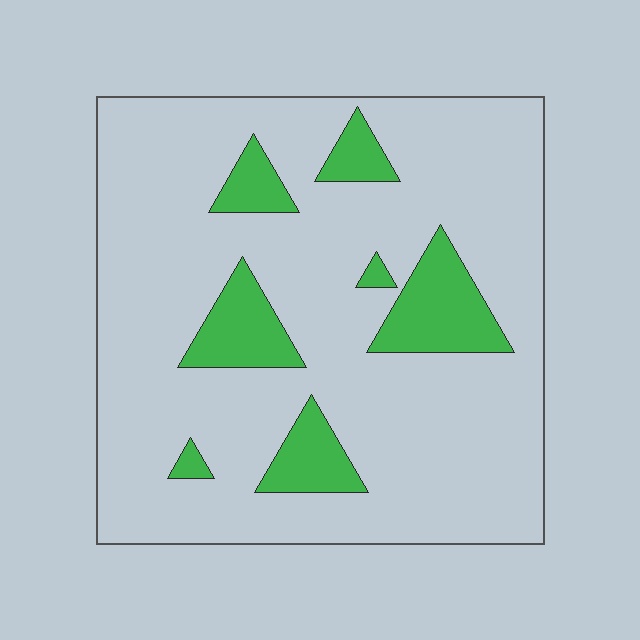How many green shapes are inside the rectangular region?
7.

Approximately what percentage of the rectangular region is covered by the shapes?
Approximately 15%.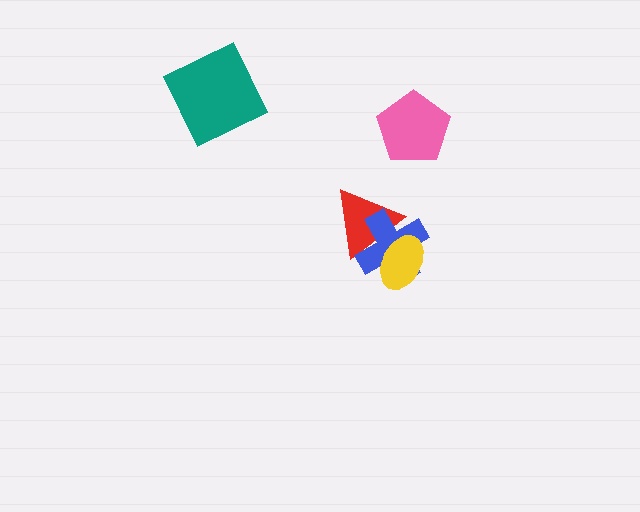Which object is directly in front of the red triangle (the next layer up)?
The blue cross is directly in front of the red triangle.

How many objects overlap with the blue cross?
2 objects overlap with the blue cross.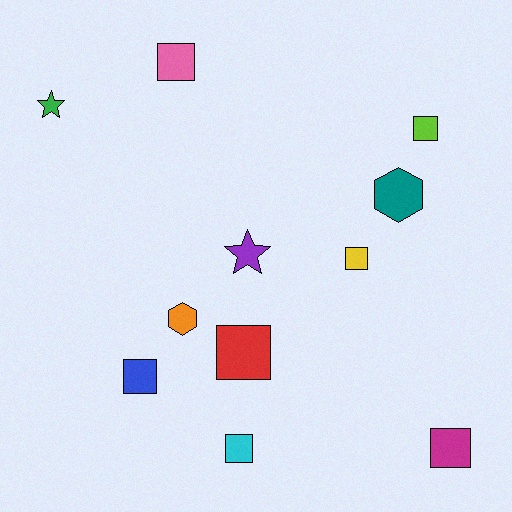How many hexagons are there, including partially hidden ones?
There are 2 hexagons.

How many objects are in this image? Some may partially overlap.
There are 11 objects.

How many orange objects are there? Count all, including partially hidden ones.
There is 1 orange object.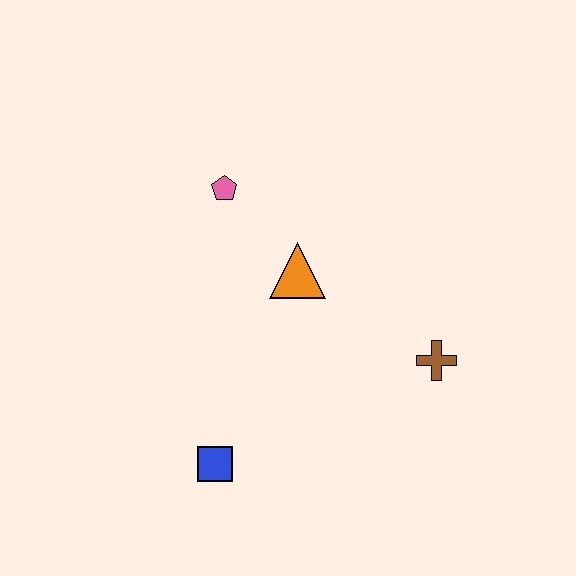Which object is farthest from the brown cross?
The pink pentagon is farthest from the brown cross.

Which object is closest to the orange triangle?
The pink pentagon is closest to the orange triangle.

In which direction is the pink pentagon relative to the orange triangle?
The pink pentagon is above the orange triangle.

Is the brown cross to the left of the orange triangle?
No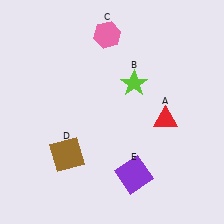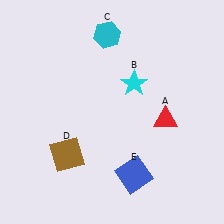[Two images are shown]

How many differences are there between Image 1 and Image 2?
There are 3 differences between the two images.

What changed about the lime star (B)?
In Image 1, B is lime. In Image 2, it changed to cyan.